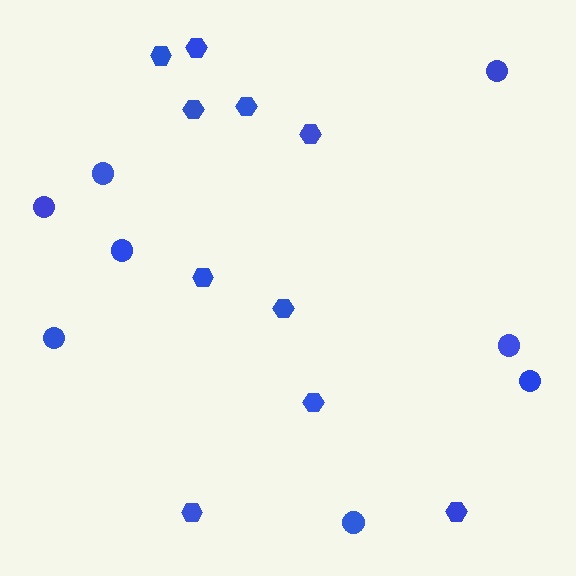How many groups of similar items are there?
There are 2 groups: one group of hexagons (10) and one group of circles (8).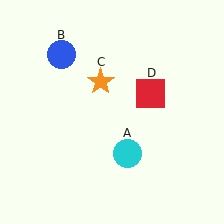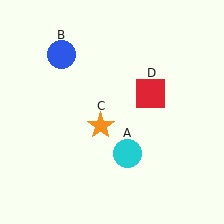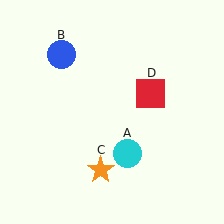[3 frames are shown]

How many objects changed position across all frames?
1 object changed position: orange star (object C).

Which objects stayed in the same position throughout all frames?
Cyan circle (object A) and blue circle (object B) and red square (object D) remained stationary.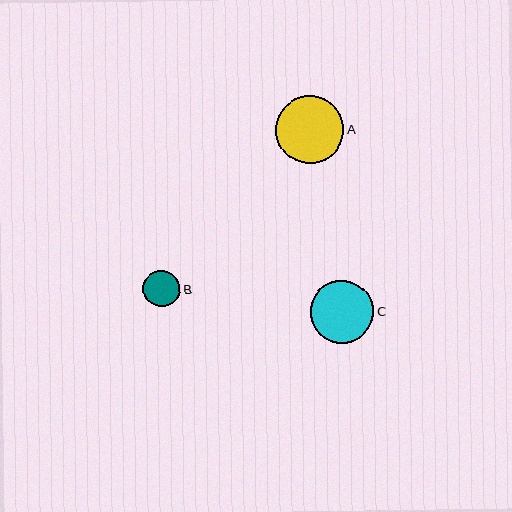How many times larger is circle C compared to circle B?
Circle C is approximately 1.7 times the size of circle B.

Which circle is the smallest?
Circle B is the smallest with a size of approximately 37 pixels.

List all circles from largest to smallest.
From largest to smallest: A, C, B.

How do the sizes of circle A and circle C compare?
Circle A and circle C are approximately the same size.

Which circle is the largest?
Circle A is the largest with a size of approximately 69 pixels.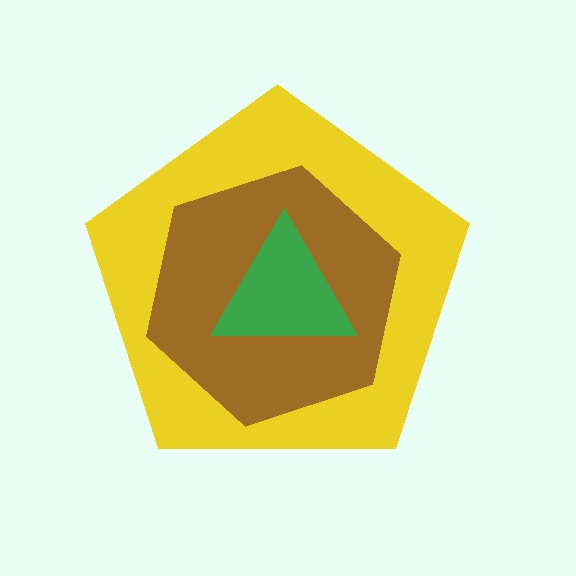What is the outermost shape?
The yellow pentagon.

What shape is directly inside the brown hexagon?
The green triangle.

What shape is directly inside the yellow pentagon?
The brown hexagon.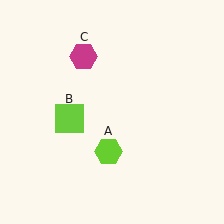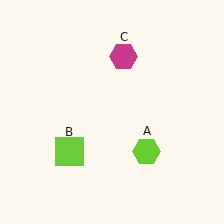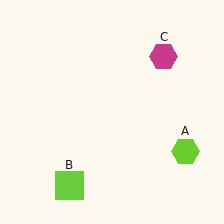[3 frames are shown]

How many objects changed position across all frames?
3 objects changed position: lime hexagon (object A), lime square (object B), magenta hexagon (object C).